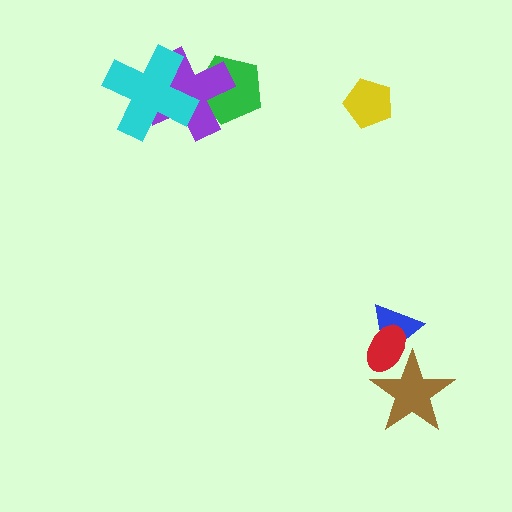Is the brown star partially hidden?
No, no other shape covers it.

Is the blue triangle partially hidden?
Yes, it is partially covered by another shape.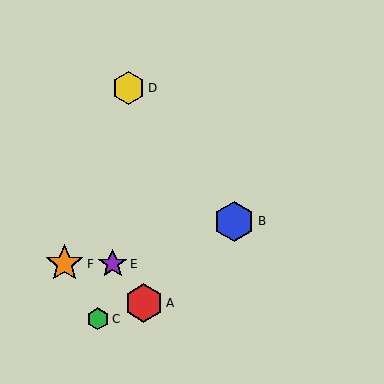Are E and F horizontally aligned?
Yes, both are at y≈264.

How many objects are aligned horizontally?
2 objects (E, F) are aligned horizontally.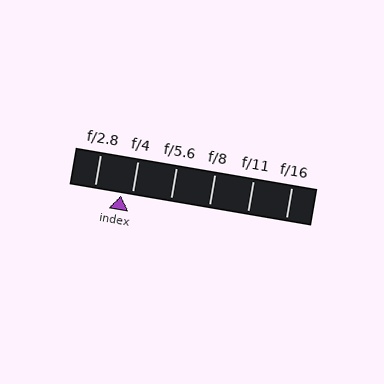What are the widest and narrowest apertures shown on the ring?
The widest aperture shown is f/2.8 and the narrowest is f/16.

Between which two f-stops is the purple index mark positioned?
The index mark is between f/2.8 and f/4.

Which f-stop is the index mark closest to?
The index mark is closest to f/4.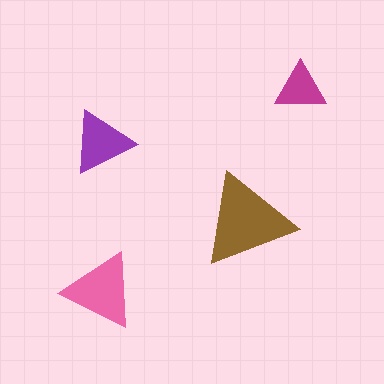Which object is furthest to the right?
The magenta triangle is rightmost.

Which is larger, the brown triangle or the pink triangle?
The brown one.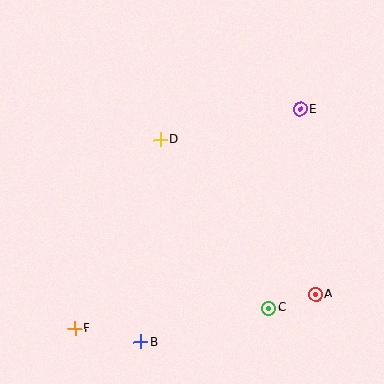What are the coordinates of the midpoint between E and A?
The midpoint between E and A is at (308, 202).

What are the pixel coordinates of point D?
Point D is at (160, 139).